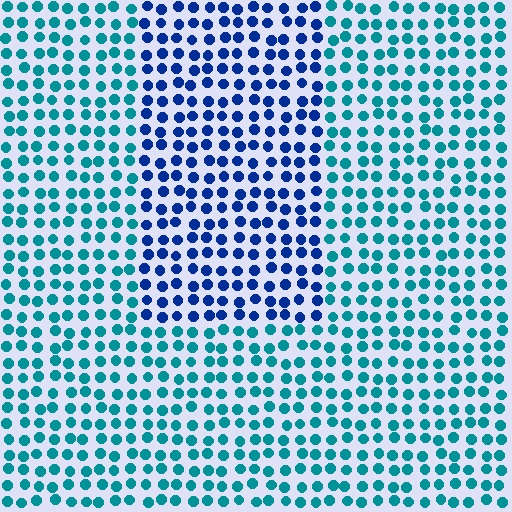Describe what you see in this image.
The image is filled with small teal elements in a uniform arrangement. A rectangle-shaped region is visible where the elements are tinted to a slightly different hue, forming a subtle color boundary.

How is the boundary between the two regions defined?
The boundary is defined purely by a slight shift in hue (about 40 degrees). Spacing, size, and orientation are identical on both sides.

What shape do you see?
I see a rectangle.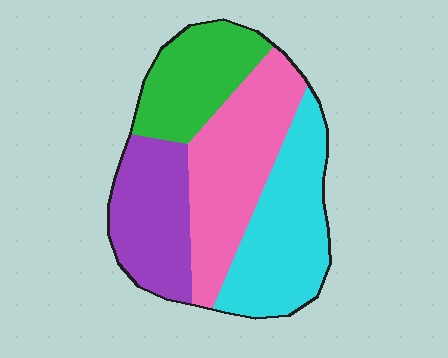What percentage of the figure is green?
Green covers roughly 20% of the figure.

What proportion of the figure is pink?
Pink takes up about one third (1/3) of the figure.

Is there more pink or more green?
Pink.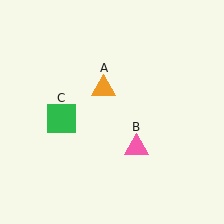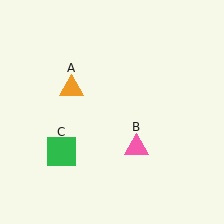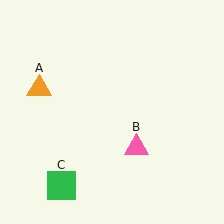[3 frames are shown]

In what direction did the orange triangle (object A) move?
The orange triangle (object A) moved left.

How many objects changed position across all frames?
2 objects changed position: orange triangle (object A), green square (object C).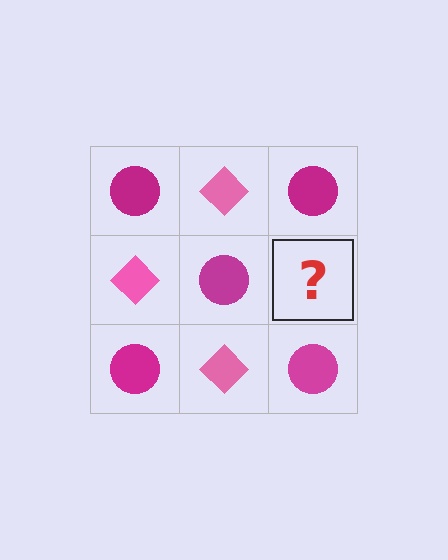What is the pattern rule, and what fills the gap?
The rule is that it alternates magenta circle and pink diamond in a checkerboard pattern. The gap should be filled with a pink diamond.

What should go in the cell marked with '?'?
The missing cell should contain a pink diamond.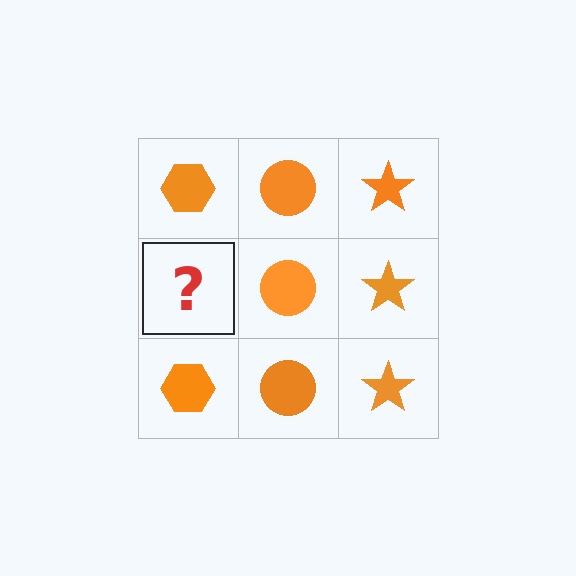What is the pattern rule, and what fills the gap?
The rule is that each column has a consistent shape. The gap should be filled with an orange hexagon.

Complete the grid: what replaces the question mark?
The question mark should be replaced with an orange hexagon.